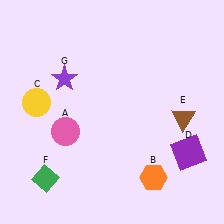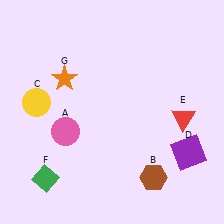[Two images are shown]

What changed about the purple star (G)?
In Image 1, G is purple. In Image 2, it changed to orange.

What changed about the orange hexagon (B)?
In Image 1, B is orange. In Image 2, it changed to brown.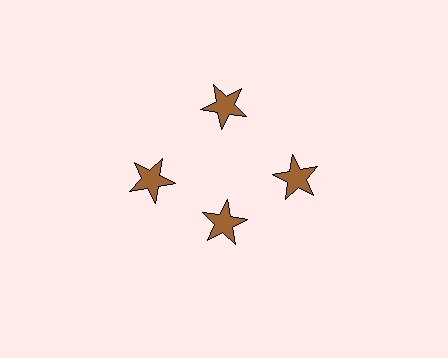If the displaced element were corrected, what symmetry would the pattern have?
It would have 4-fold rotational symmetry — the pattern would map onto itself every 90 degrees.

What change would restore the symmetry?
The symmetry would be restored by moving it outward, back onto the ring so that all 4 stars sit at equal angles and equal distance from the center.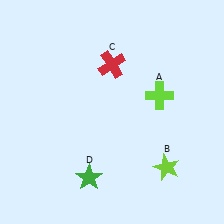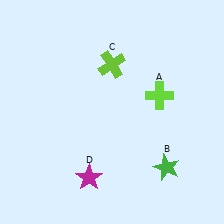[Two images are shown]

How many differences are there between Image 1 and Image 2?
There are 3 differences between the two images.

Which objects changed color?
B changed from lime to green. C changed from red to lime. D changed from green to magenta.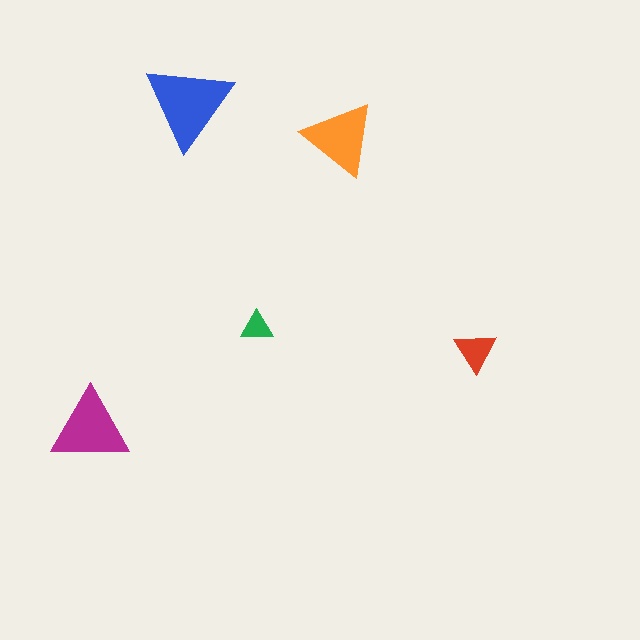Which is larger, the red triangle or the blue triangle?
The blue one.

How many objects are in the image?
There are 5 objects in the image.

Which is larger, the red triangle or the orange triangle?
The orange one.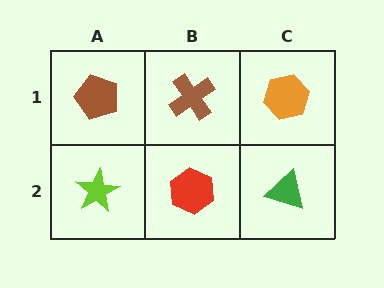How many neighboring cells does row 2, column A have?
2.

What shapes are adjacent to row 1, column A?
A lime star (row 2, column A), a brown cross (row 1, column B).